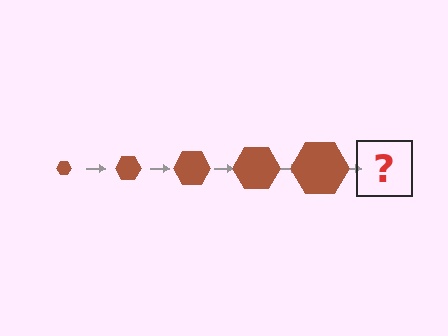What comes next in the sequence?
The next element should be a brown hexagon, larger than the previous one.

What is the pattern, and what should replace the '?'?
The pattern is that the hexagon gets progressively larger each step. The '?' should be a brown hexagon, larger than the previous one.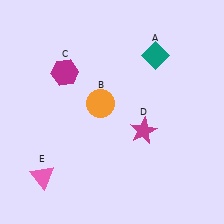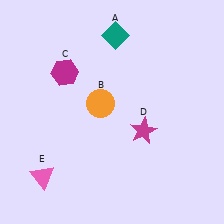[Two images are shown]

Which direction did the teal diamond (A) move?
The teal diamond (A) moved left.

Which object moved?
The teal diamond (A) moved left.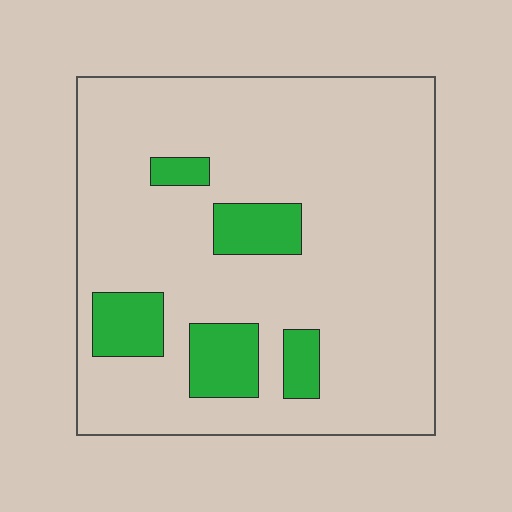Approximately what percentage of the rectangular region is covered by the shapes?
Approximately 15%.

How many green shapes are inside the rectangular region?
5.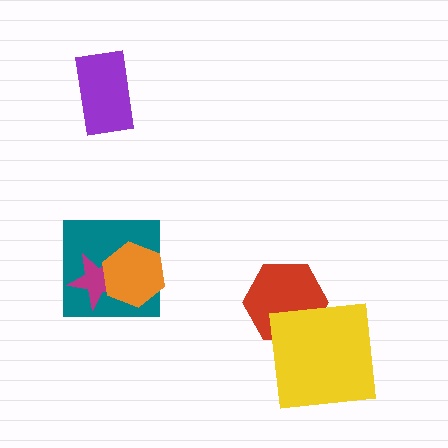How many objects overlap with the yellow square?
1 object overlaps with the yellow square.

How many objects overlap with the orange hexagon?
2 objects overlap with the orange hexagon.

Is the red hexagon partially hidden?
Yes, it is partially covered by another shape.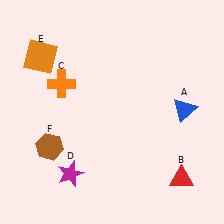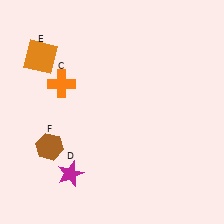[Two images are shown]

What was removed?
The red triangle (B), the blue triangle (A) were removed in Image 2.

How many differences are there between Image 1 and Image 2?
There are 2 differences between the two images.